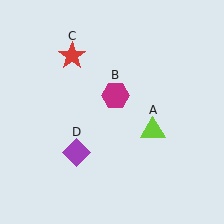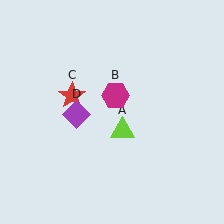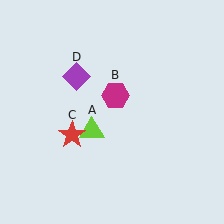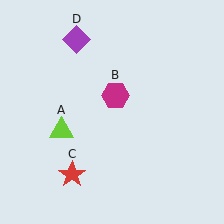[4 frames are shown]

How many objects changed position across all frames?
3 objects changed position: lime triangle (object A), red star (object C), purple diamond (object D).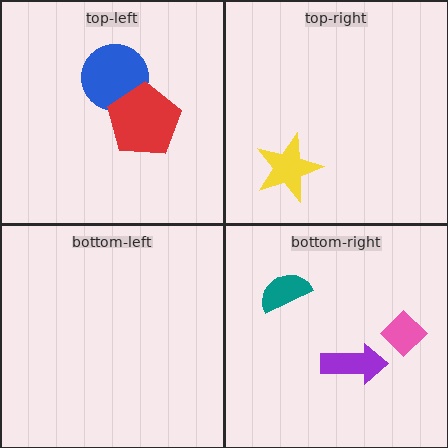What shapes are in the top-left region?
The blue circle, the red pentagon.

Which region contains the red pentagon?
The top-left region.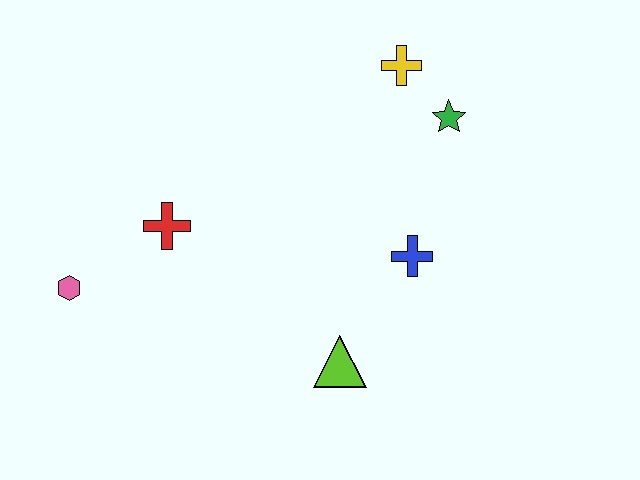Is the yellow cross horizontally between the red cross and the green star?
Yes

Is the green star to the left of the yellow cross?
No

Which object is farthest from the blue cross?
The pink hexagon is farthest from the blue cross.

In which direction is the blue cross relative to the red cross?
The blue cross is to the right of the red cross.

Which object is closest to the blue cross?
The lime triangle is closest to the blue cross.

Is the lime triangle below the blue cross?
Yes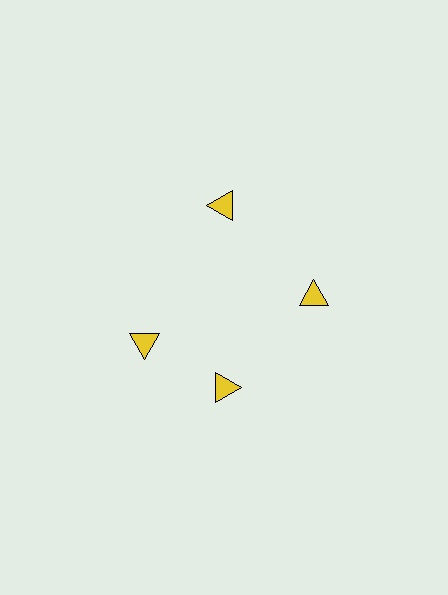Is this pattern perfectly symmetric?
No. The 4 yellow triangles are arranged in a ring, but one element near the 9 o'clock position is rotated out of alignment along the ring, breaking the 4-fold rotational symmetry.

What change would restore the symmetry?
The symmetry would be restored by rotating it back into even spacing with its neighbors so that all 4 triangles sit at equal angles and equal distance from the center.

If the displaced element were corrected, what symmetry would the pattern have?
It would have 4-fold rotational symmetry — the pattern would map onto itself every 90 degrees.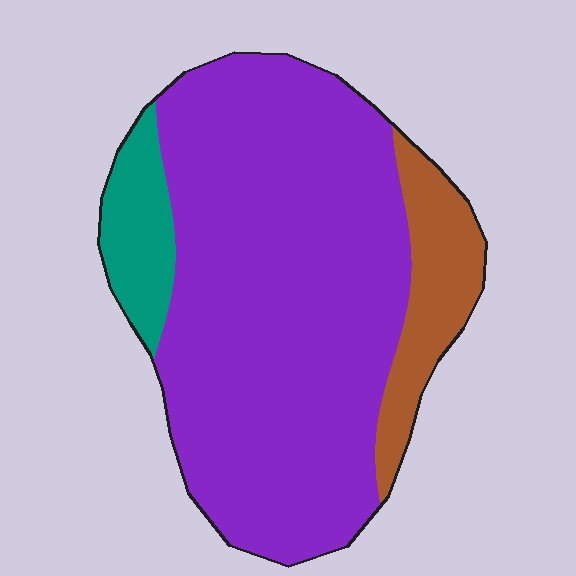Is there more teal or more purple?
Purple.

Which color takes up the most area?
Purple, at roughly 75%.